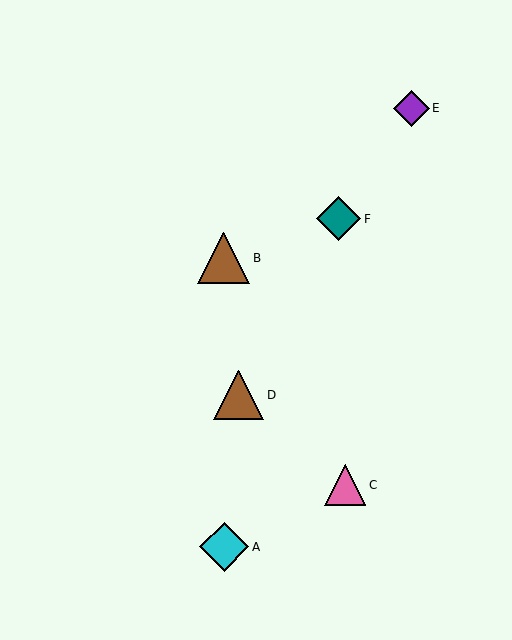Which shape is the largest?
The brown triangle (labeled B) is the largest.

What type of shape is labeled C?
Shape C is a pink triangle.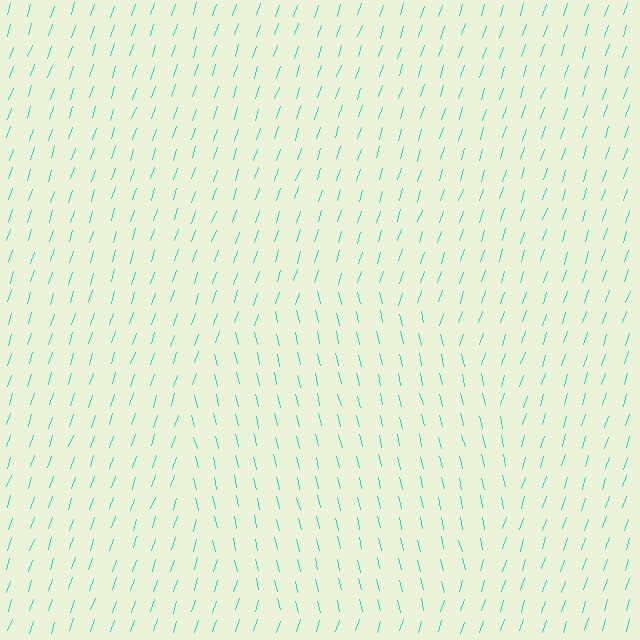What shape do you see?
I see a circle.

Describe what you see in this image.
The image is filled with small cyan line segments. A circle region in the image has lines oriented differently from the surrounding lines, creating a visible texture boundary.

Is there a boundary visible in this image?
Yes, there is a texture boundary formed by a change in line orientation.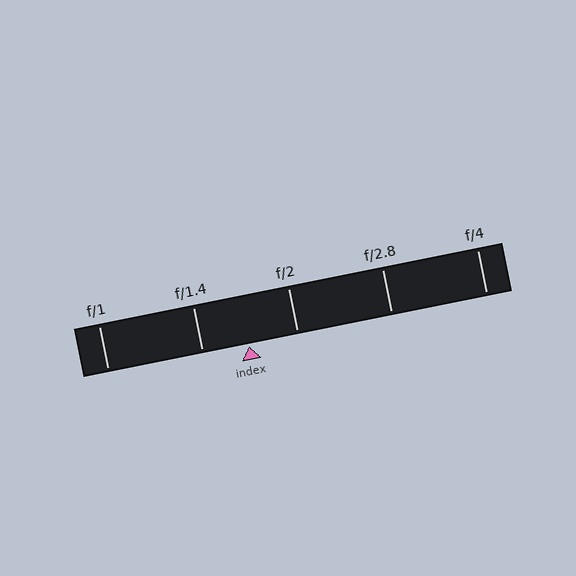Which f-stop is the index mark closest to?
The index mark is closest to f/1.4.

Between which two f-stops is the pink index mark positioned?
The index mark is between f/1.4 and f/2.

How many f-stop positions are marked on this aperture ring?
There are 5 f-stop positions marked.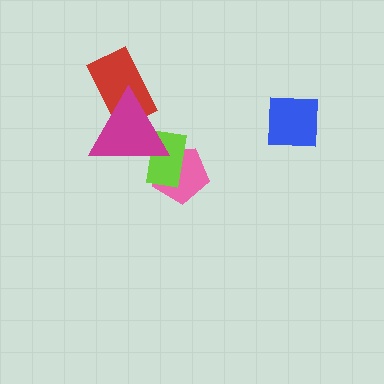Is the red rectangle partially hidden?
Yes, it is partially covered by another shape.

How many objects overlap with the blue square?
0 objects overlap with the blue square.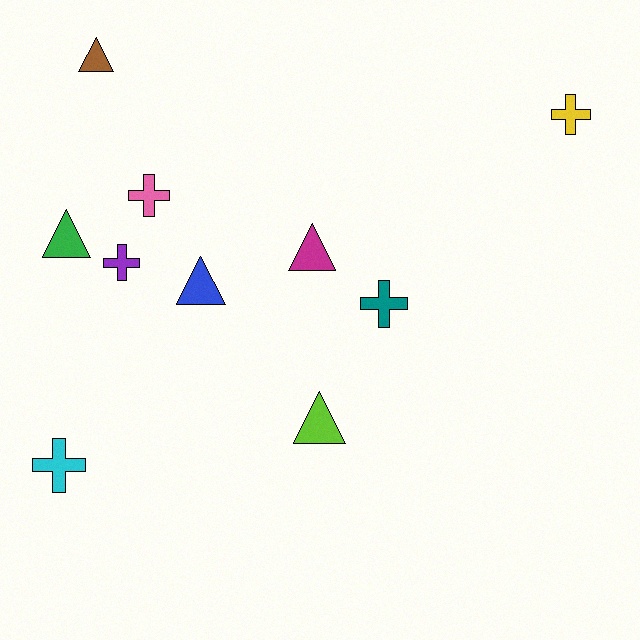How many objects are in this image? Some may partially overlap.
There are 10 objects.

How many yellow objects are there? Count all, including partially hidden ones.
There is 1 yellow object.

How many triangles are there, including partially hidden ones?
There are 5 triangles.